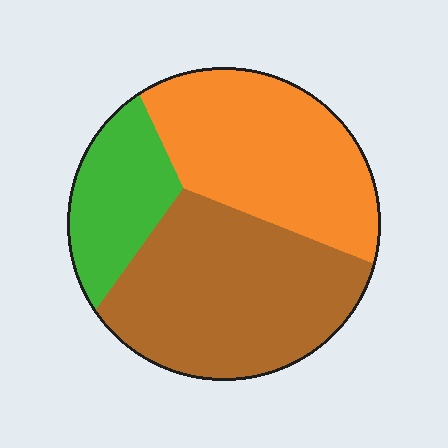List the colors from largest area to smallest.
From largest to smallest: brown, orange, green.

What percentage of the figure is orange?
Orange takes up between a third and a half of the figure.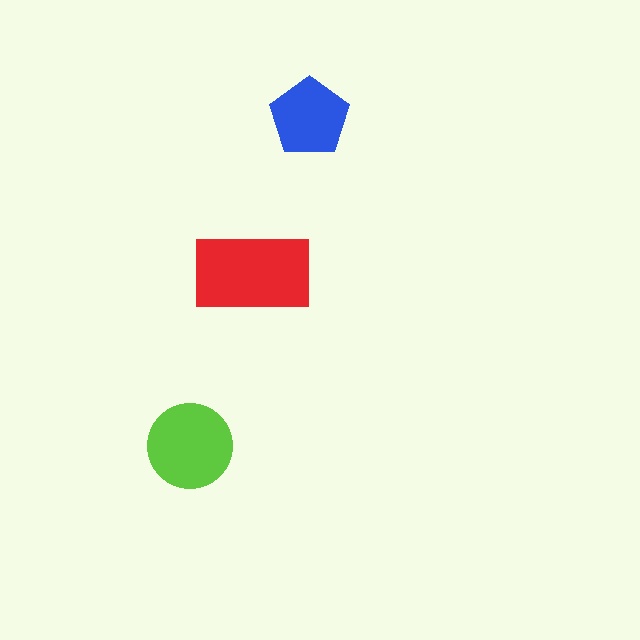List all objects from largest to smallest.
The red rectangle, the lime circle, the blue pentagon.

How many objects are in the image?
There are 3 objects in the image.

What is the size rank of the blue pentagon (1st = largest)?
3rd.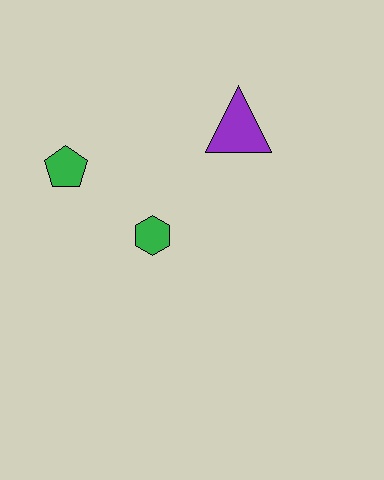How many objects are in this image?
There are 3 objects.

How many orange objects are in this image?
There are no orange objects.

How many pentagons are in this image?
There is 1 pentagon.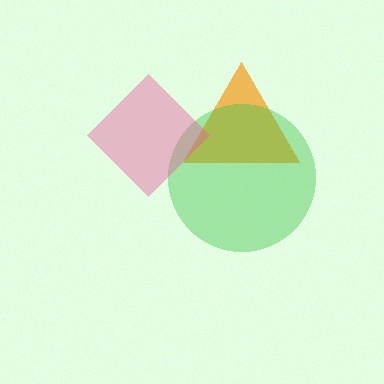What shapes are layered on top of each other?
The layered shapes are: an orange triangle, a green circle, a pink diamond.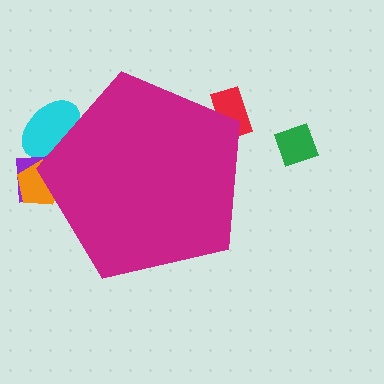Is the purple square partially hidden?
Yes, the purple square is partially hidden behind the magenta pentagon.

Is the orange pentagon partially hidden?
Yes, the orange pentagon is partially hidden behind the magenta pentagon.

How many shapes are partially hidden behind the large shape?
4 shapes are partially hidden.